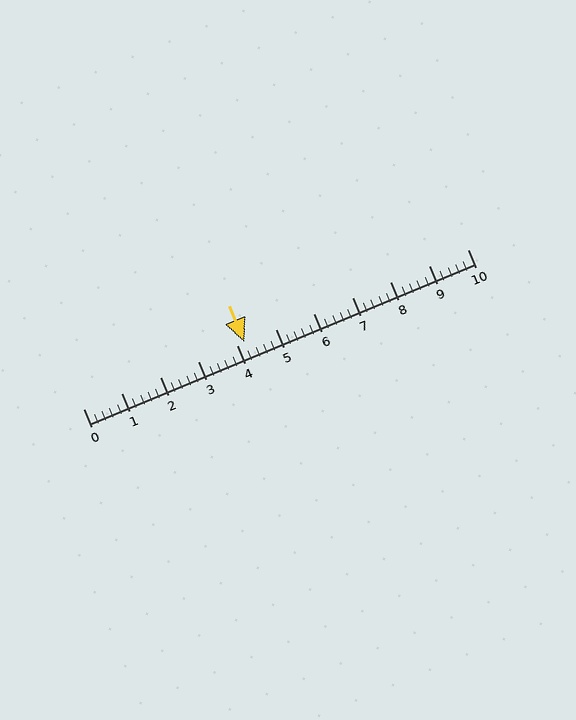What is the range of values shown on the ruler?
The ruler shows values from 0 to 10.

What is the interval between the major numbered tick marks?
The major tick marks are spaced 1 units apart.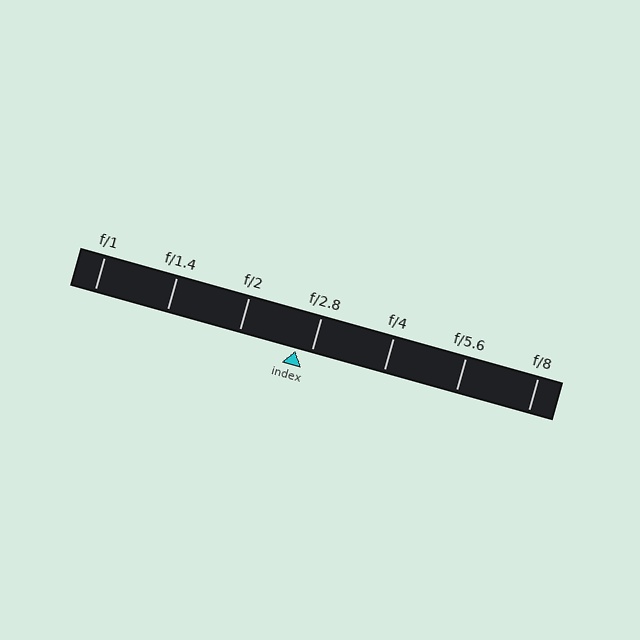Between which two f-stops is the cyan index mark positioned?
The index mark is between f/2 and f/2.8.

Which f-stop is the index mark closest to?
The index mark is closest to f/2.8.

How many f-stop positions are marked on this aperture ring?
There are 7 f-stop positions marked.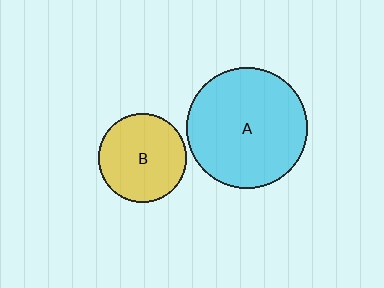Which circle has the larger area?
Circle A (cyan).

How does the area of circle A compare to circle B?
Approximately 1.9 times.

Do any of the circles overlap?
No, none of the circles overlap.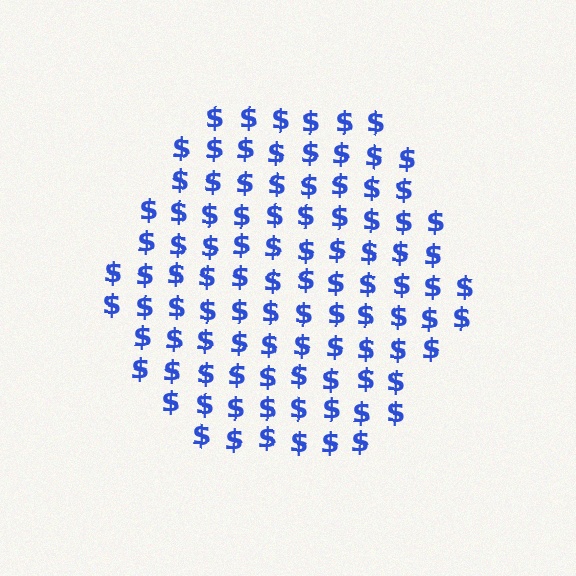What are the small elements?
The small elements are dollar signs.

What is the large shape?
The large shape is a hexagon.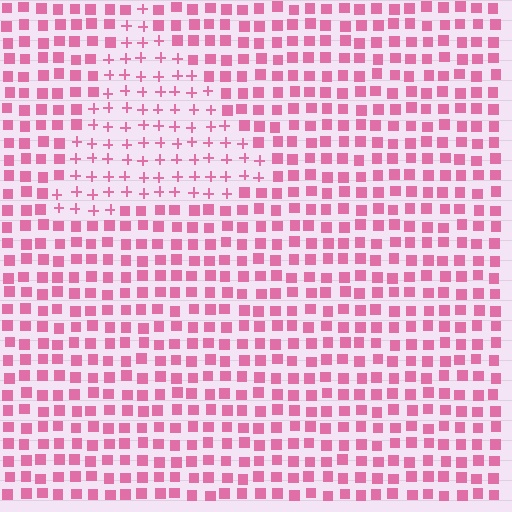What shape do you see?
I see a triangle.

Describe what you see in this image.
The image is filled with small pink elements arranged in a uniform grid. A triangle-shaped region contains plus signs, while the surrounding area contains squares. The boundary is defined purely by the change in element shape.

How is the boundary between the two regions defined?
The boundary is defined by a change in element shape: plus signs inside vs. squares outside. All elements share the same color and spacing.